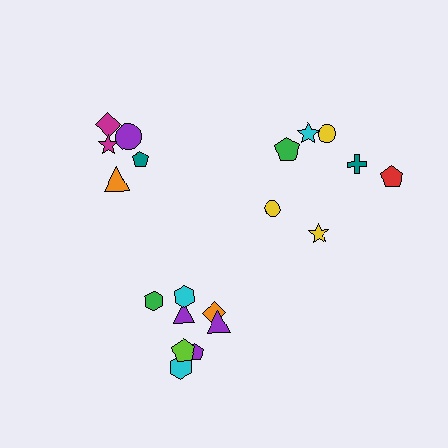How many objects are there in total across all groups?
There are 20 objects.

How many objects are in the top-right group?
There are 7 objects.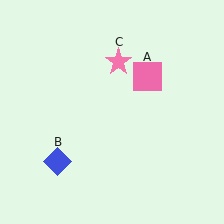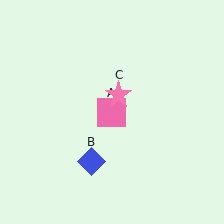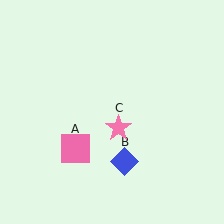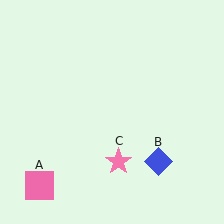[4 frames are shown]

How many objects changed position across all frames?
3 objects changed position: pink square (object A), blue diamond (object B), pink star (object C).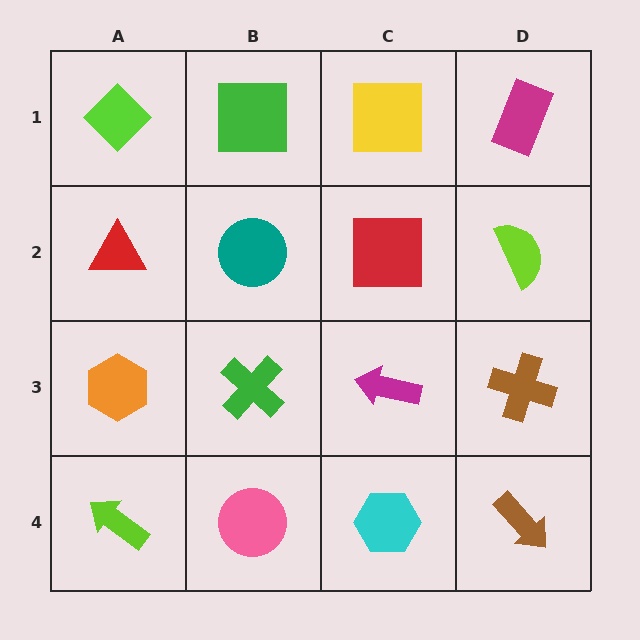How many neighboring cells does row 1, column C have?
3.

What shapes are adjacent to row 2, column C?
A yellow square (row 1, column C), a magenta arrow (row 3, column C), a teal circle (row 2, column B), a lime semicircle (row 2, column D).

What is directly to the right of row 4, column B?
A cyan hexagon.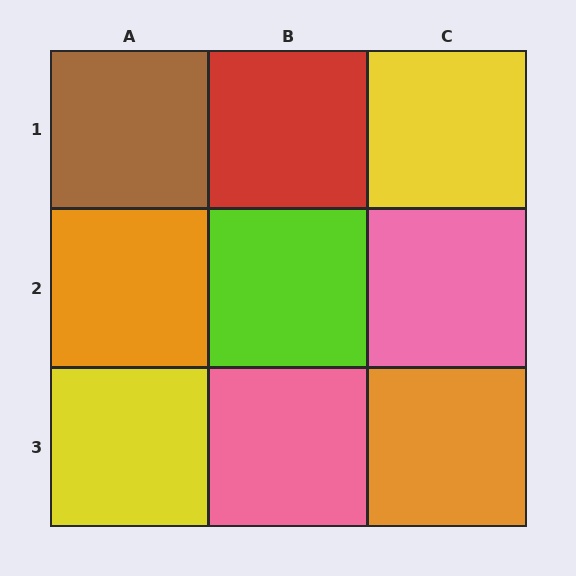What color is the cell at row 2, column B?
Lime.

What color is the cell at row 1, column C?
Yellow.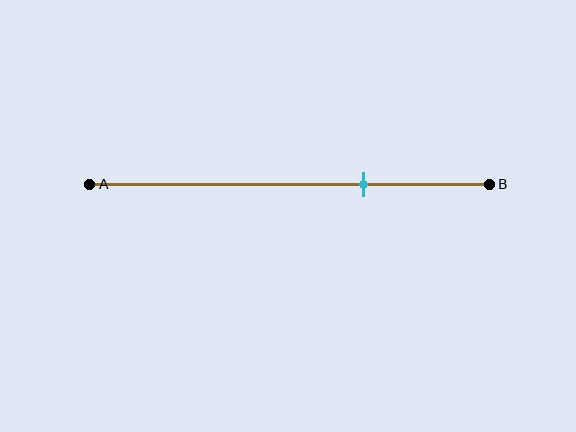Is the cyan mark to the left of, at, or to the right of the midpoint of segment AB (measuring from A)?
The cyan mark is to the right of the midpoint of segment AB.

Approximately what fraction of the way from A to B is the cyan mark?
The cyan mark is approximately 70% of the way from A to B.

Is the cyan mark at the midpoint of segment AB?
No, the mark is at about 70% from A, not at the 50% midpoint.